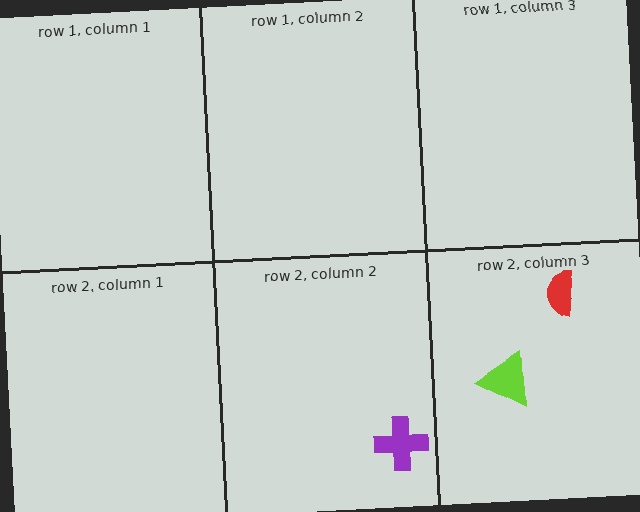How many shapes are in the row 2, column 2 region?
1.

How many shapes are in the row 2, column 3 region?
2.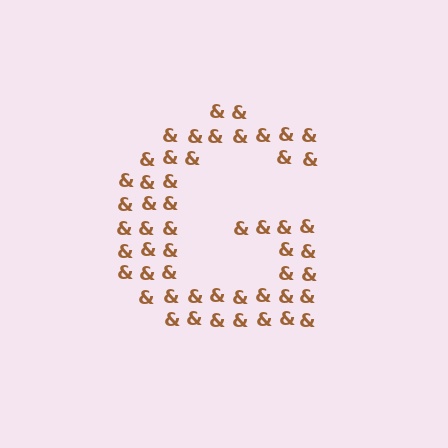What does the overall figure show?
The overall figure shows the letter G.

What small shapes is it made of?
It is made of small ampersands.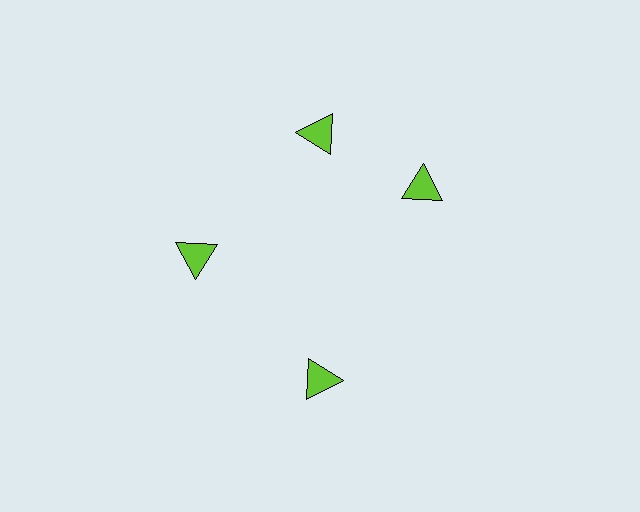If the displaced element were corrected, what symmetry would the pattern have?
It would have 4-fold rotational symmetry — the pattern would map onto itself every 90 degrees.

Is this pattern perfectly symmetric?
No. The 4 lime triangles are arranged in a ring, but one element near the 3 o'clock position is rotated out of alignment along the ring, breaking the 4-fold rotational symmetry.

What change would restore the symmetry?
The symmetry would be restored by rotating it back into even spacing with its neighbors so that all 4 triangles sit at equal angles and equal distance from the center.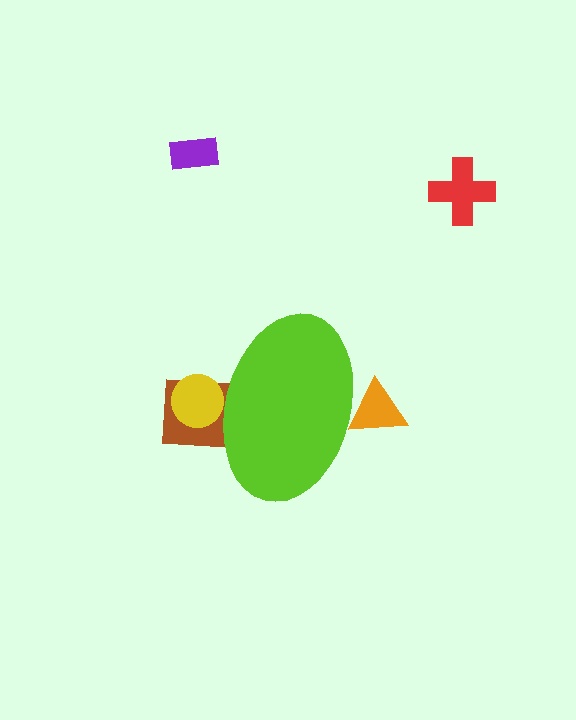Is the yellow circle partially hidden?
Yes, the yellow circle is partially hidden behind the lime ellipse.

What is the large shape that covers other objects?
A lime ellipse.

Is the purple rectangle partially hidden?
No, the purple rectangle is fully visible.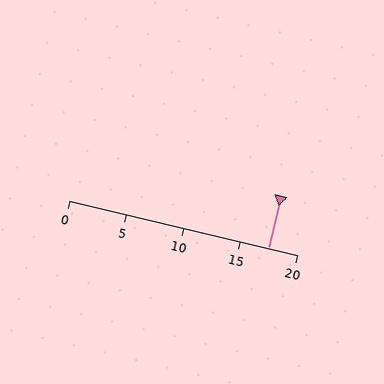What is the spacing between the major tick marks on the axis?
The major ticks are spaced 5 apart.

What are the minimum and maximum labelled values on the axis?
The axis runs from 0 to 20.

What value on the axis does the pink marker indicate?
The marker indicates approximately 17.5.